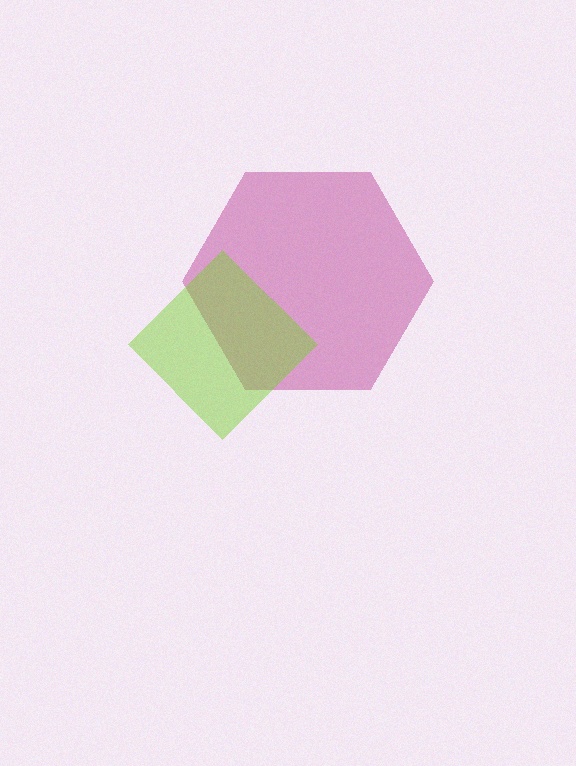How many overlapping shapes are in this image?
There are 2 overlapping shapes in the image.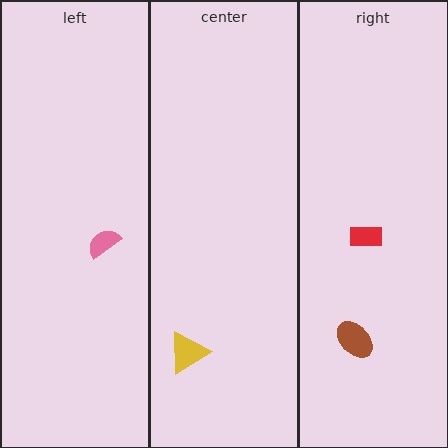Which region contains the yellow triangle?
The center region.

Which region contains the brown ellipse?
The right region.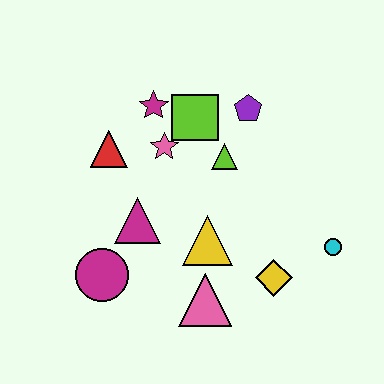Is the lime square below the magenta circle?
No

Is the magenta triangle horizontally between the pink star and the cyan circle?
No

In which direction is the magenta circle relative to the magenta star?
The magenta circle is below the magenta star.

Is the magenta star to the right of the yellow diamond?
No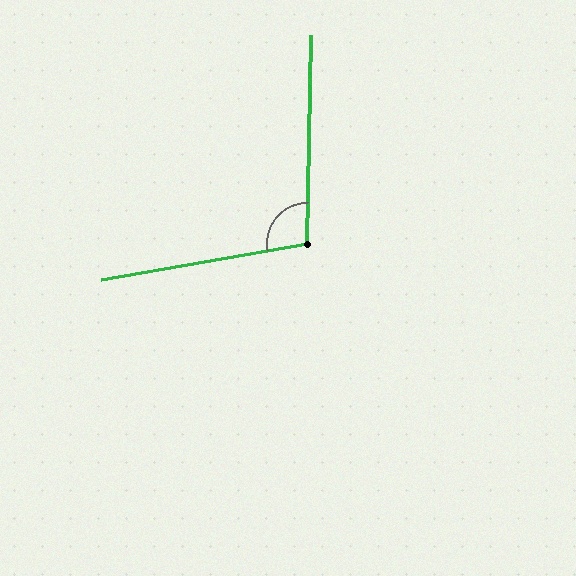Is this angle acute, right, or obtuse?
It is obtuse.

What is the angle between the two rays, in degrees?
Approximately 101 degrees.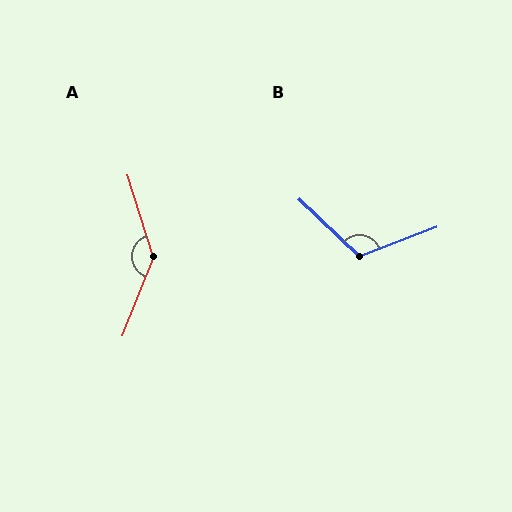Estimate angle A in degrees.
Approximately 141 degrees.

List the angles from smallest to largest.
B (116°), A (141°).